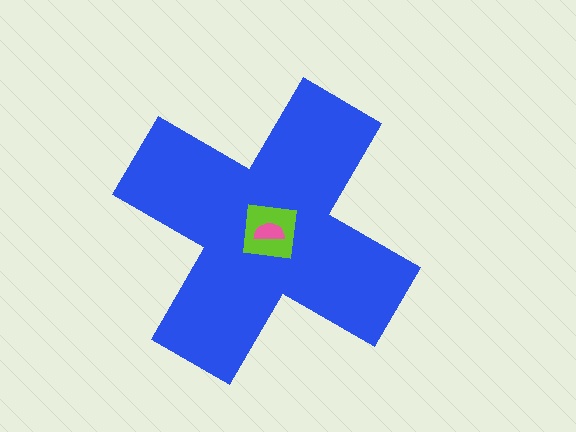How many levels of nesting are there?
3.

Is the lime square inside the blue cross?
Yes.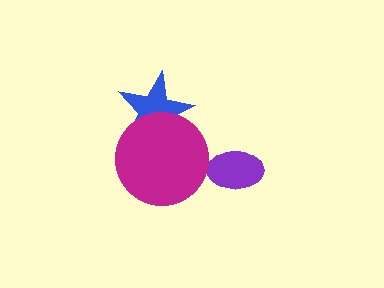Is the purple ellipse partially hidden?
No, no other shape covers it.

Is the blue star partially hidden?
Yes, it is partially covered by another shape.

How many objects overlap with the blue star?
1 object overlaps with the blue star.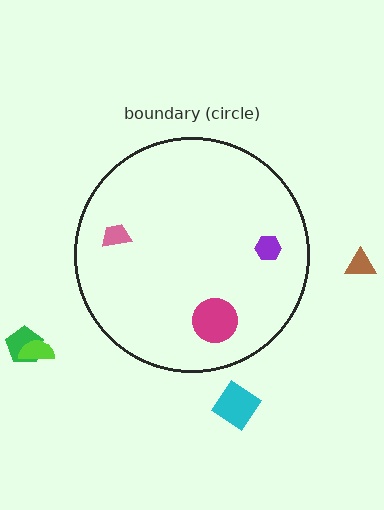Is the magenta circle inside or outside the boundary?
Inside.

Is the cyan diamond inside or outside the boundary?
Outside.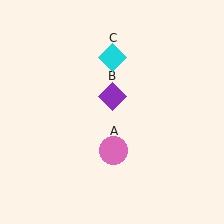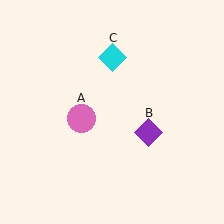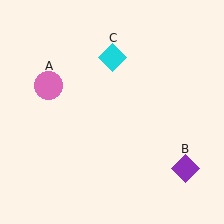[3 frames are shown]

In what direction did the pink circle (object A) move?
The pink circle (object A) moved up and to the left.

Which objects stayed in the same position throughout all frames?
Cyan diamond (object C) remained stationary.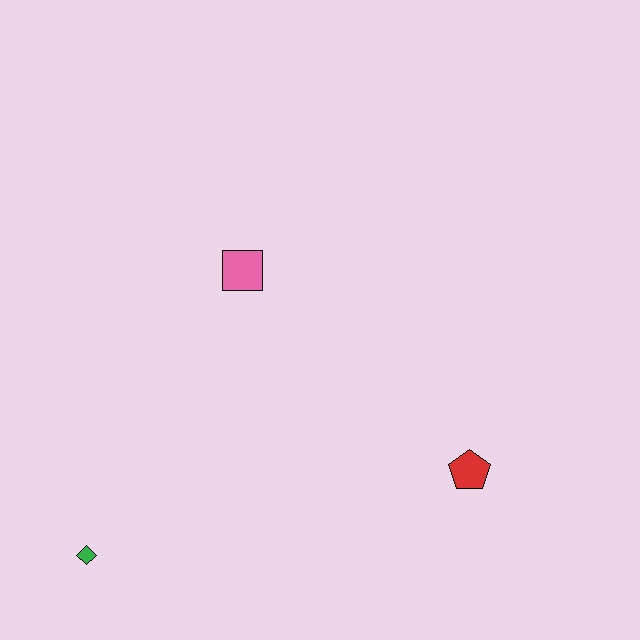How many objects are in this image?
There are 3 objects.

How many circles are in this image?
There are no circles.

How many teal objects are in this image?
There are no teal objects.